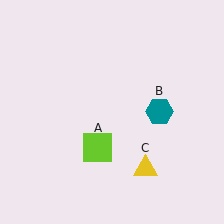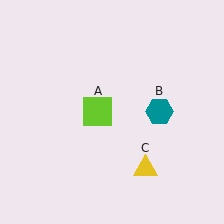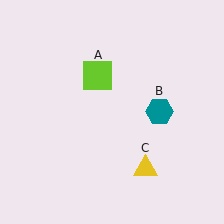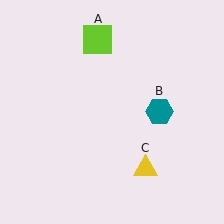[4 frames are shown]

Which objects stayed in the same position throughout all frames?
Teal hexagon (object B) and yellow triangle (object C) remained stationary.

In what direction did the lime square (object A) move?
The lime square (object A) moved up.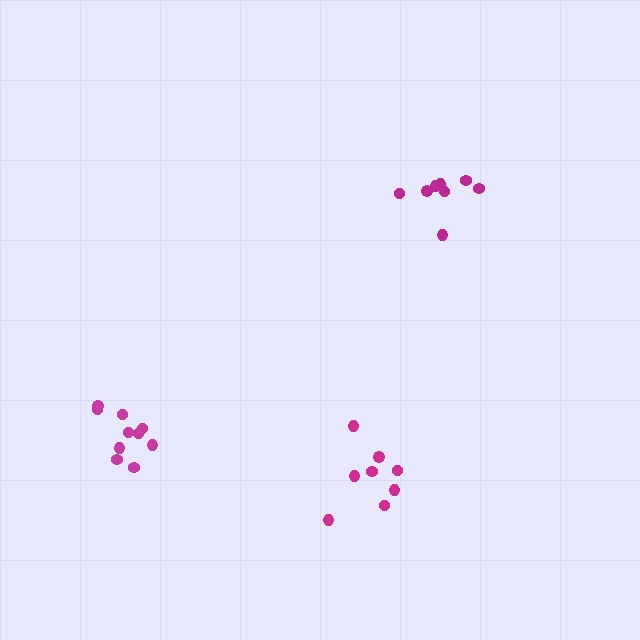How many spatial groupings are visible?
There are 3 spatial groupings.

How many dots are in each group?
Group 1: 10 dots, Group 2: 8 dots, Group 3: 8 dots (26 total).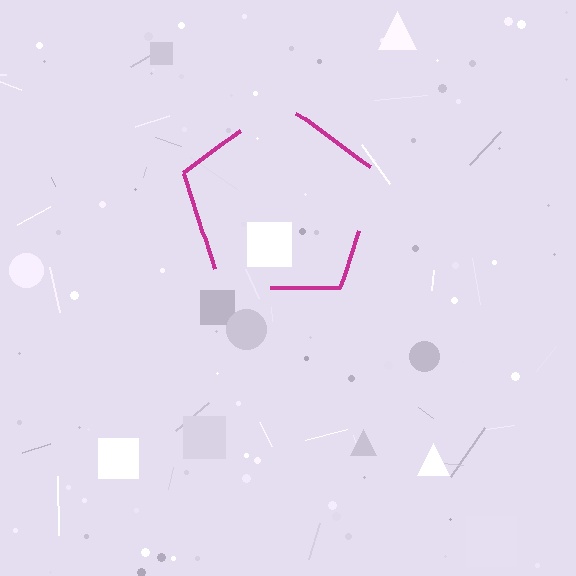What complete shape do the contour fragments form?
The contour fragments form a pentagon.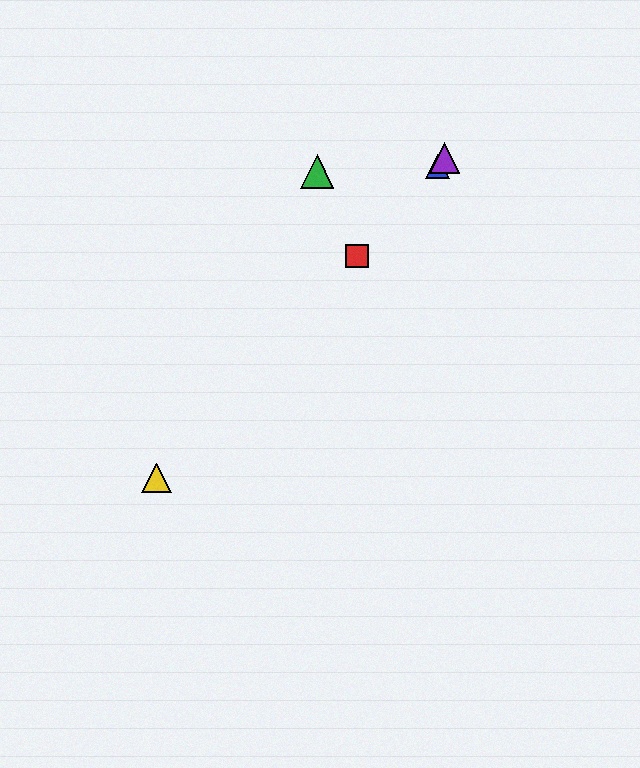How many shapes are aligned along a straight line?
4 shapes (the red square, the blue triangle, the yellow triangle, the purple triangle) are aligned along a straight line.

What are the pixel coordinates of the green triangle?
The green triangle is at (317, 172).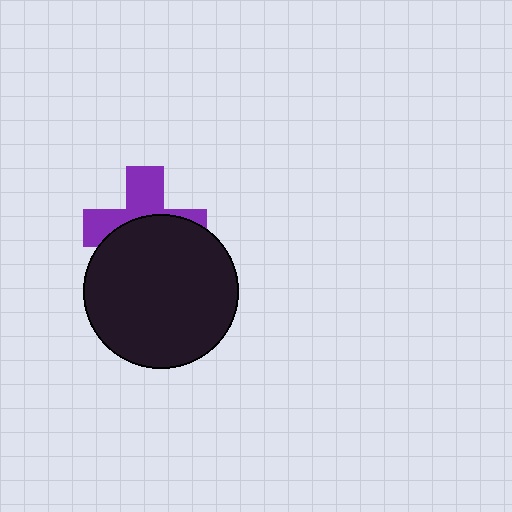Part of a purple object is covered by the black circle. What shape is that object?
It is a cross.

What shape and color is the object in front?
The object in front is a black circle.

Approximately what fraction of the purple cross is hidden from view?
Roughly 56% of the purple cross is hidden behind the black circle.